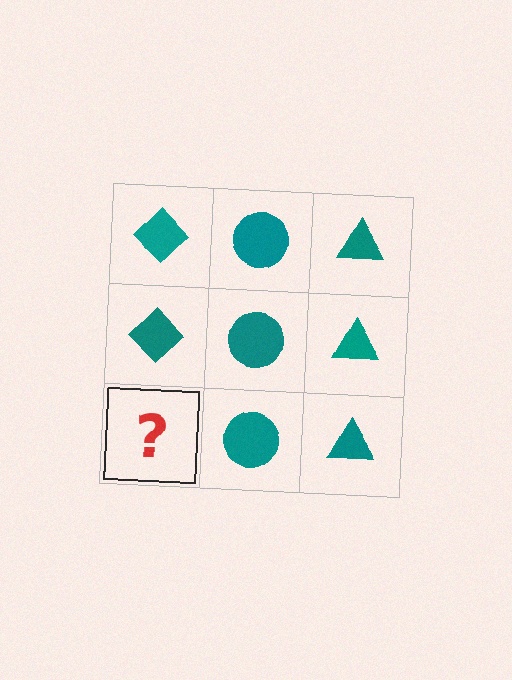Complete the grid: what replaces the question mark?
The question mark should be replaced with a teal diamond.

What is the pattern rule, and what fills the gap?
The rule is that each column has a consistent shape. The gap should be filled with a teal diamond.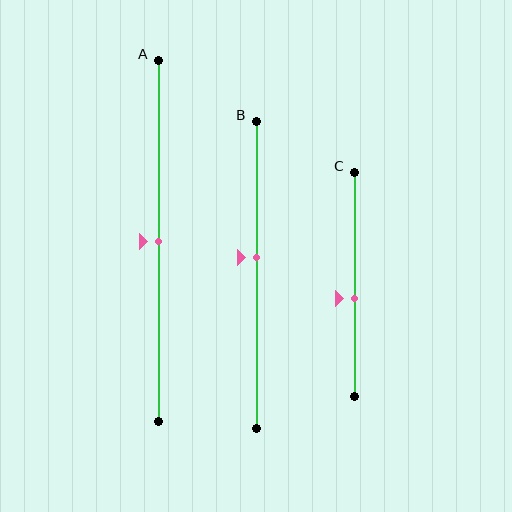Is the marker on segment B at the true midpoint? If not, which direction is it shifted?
No, the marker on segment B is shifted upward by about 6% of the segment length.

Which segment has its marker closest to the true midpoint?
Segment A has its marker closest to the true midpoint.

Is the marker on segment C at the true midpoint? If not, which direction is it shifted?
No, the marker on segment C is shifted downward by about 6% of the segment length.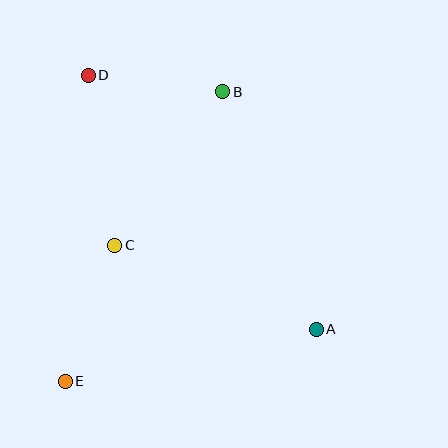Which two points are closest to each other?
Points B and D are closest to each other.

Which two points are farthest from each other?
Points A and D are farthest from each other.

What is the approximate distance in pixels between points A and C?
The distance between A and C is approximately 218 pixels.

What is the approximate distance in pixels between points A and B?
The distance between A and B is approximately 255 pixels.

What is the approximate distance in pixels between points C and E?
The distance between C and E is approximately 145 pixels.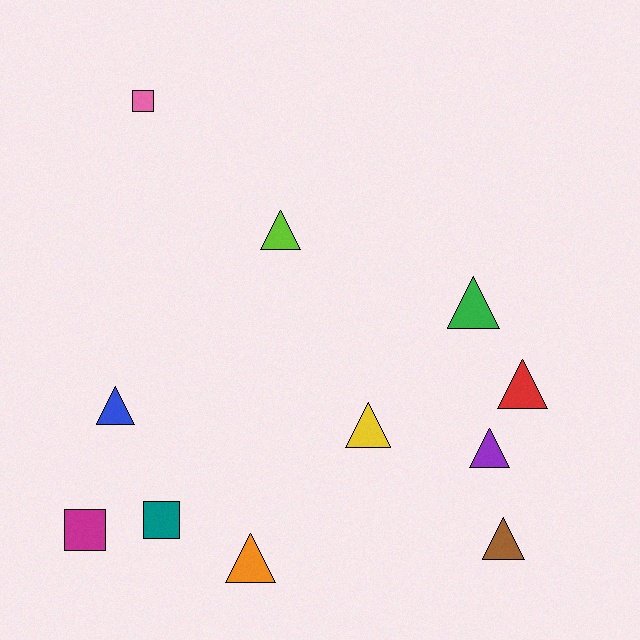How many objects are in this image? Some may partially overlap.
There are 11 objects.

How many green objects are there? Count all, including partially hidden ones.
There is 1 green object.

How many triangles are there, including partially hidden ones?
There are 8 triangles.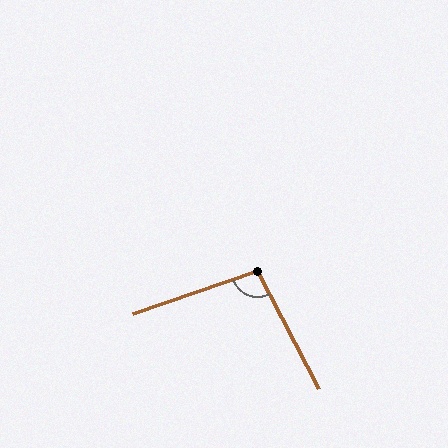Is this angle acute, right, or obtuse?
It is obtuse.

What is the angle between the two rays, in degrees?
Approximately 98 degrees.